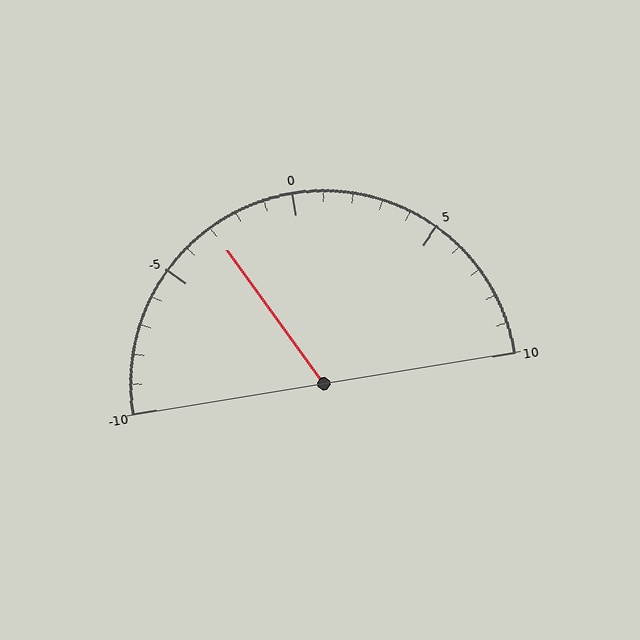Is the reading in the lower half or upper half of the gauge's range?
The reading is in the lower half of the range (-10 to 10).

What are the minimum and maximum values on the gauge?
The gauge ranges from -10 to 10.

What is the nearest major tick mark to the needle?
The nearest major tick mark is -5.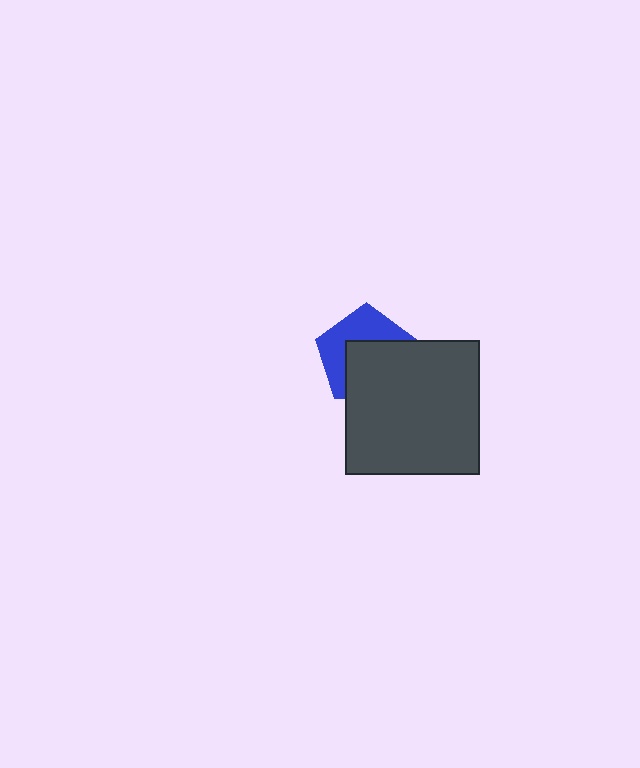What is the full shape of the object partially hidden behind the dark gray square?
The partially hidden object is a blue pentagon.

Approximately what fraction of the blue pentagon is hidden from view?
Roughly 54% of the blue pentagon is hidden behind the dark gray square.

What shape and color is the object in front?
The object in front is a dark gray square.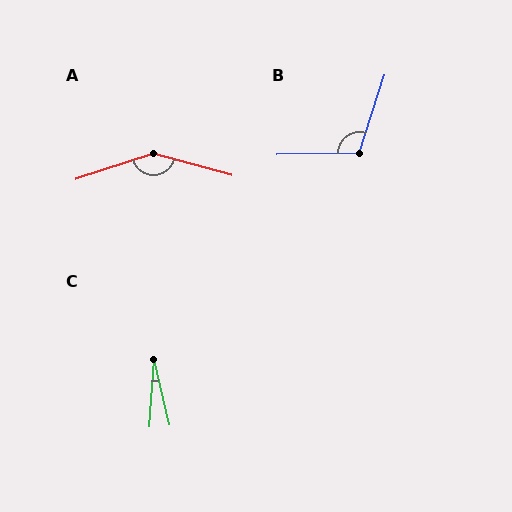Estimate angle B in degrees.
Approximately 109 degrees.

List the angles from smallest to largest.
C (18°), B (109°), A (147°).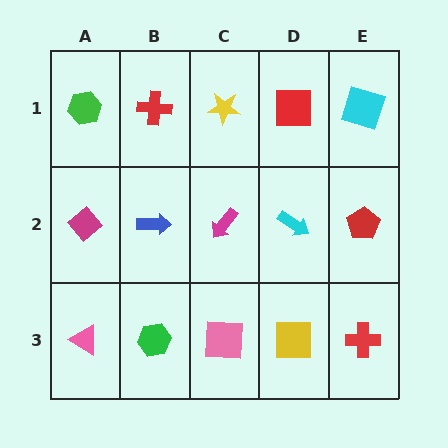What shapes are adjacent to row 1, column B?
A blue arrow (row 2, column B), a green hexagon (row 1, column A), a yellow star (row 1, column C).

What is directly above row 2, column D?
A red square.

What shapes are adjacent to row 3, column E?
A red pentagon (row 2, column E), a yellow square (row 3, column D).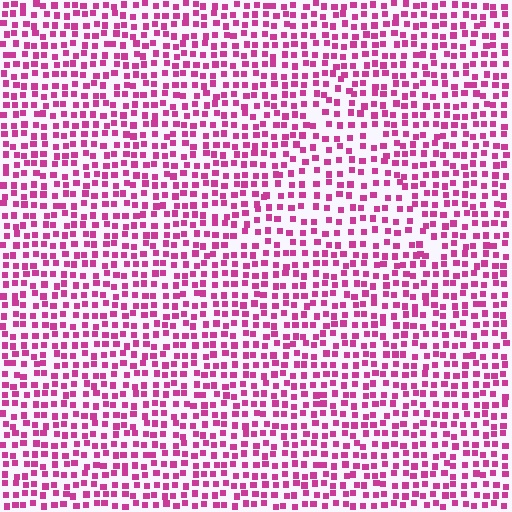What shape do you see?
I see a triangle.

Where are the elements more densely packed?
The elements are more densely packed outside the triangle boundary.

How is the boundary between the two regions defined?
The boundary is defined by a change in element density (approximately 1.4x ratio). All elements are the same color, size, and shape.